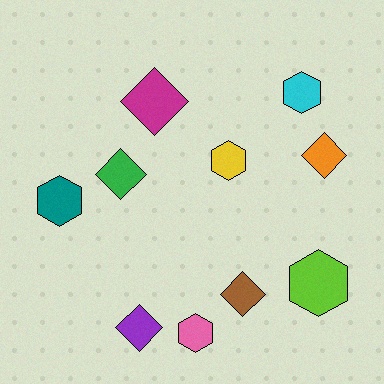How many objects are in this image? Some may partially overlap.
There are 10 objects.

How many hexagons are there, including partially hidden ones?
There are 5 hexagons.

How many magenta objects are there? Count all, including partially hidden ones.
There is 1 magenta object.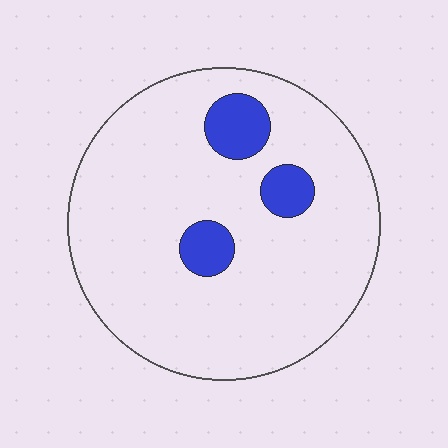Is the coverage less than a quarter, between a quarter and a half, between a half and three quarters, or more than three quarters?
Less than a quarter.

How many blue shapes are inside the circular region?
3.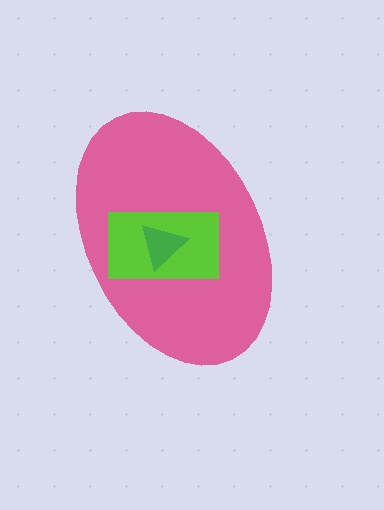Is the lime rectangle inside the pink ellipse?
Yes.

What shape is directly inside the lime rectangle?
The green triangle.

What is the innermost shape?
The green triangle.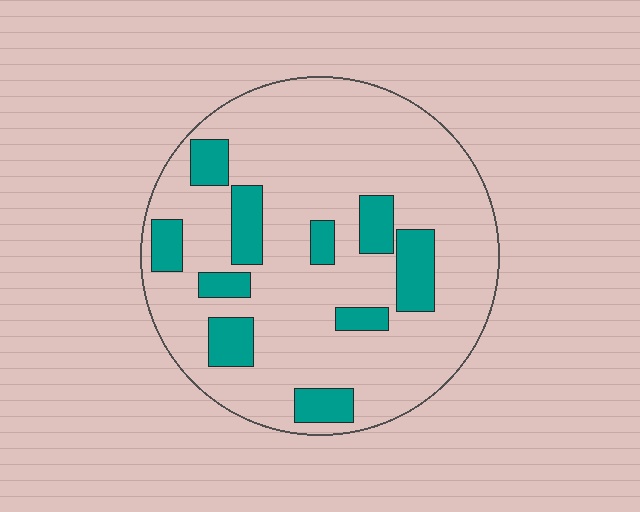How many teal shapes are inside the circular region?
10.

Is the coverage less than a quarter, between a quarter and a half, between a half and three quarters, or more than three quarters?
Less than a quarter.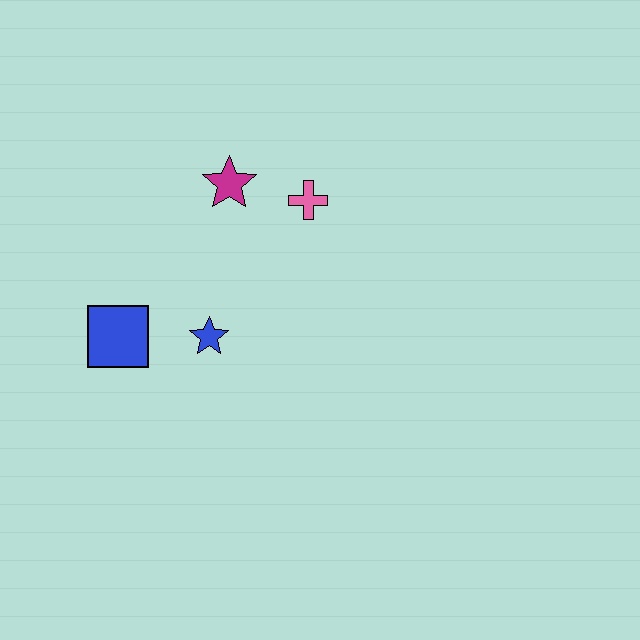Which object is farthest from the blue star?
The pink cross is farthest from the blue star.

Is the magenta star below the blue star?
No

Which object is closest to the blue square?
The blue star is closest to the blue square.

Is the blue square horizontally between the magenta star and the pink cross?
No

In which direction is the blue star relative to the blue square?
The blue star is to the right of the blue square.